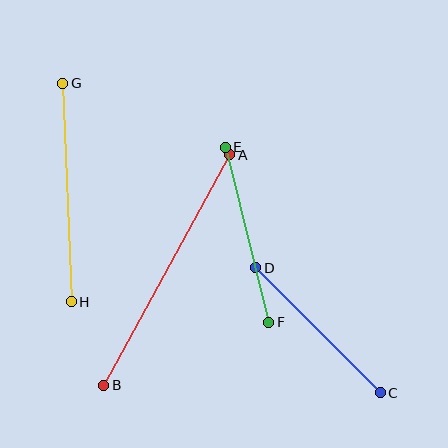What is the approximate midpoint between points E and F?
The midpoint is at approximately (247, 235) pixels.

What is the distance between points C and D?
The distance is approximately 176 pixels.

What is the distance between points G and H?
The distance is approximately 218 pixels.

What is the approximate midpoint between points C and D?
The midpoint is at approximately (318, 330) pixels.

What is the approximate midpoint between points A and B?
The midpoint is at approximately (167, 270) pixels.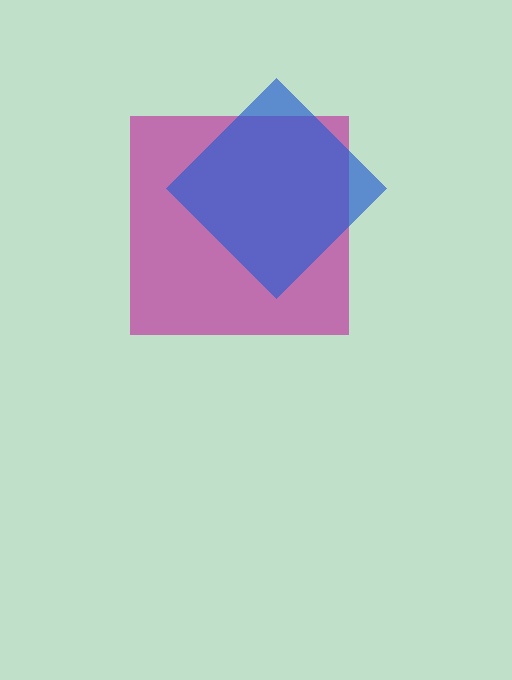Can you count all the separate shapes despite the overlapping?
Yes, there are 2 separate shapes.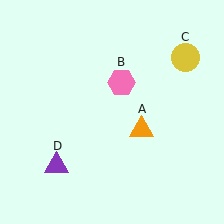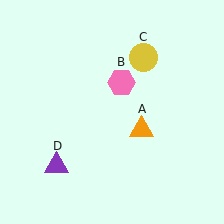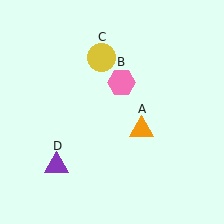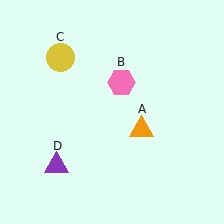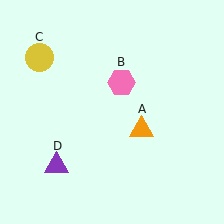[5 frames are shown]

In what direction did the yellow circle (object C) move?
The yellow circle (object C) moved left.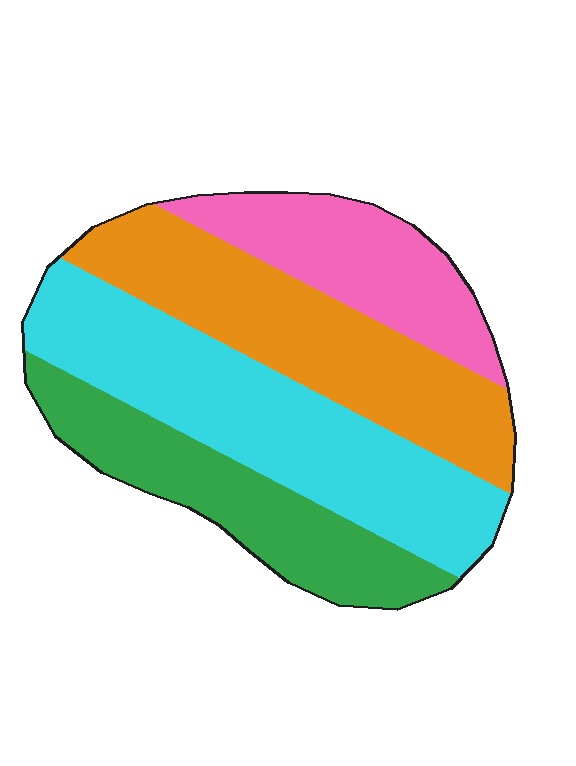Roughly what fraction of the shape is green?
Green takes up about one fifth (1/5) of the shape.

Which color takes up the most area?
Cyan, at roughly 35%.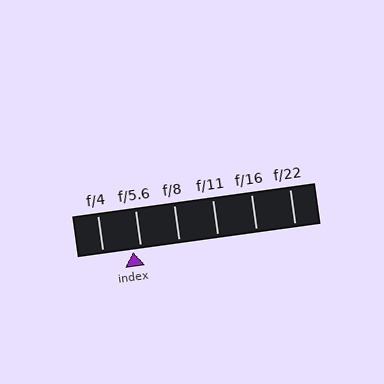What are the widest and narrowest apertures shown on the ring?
The widest aperture shown is f/4 and the narrowest is f/22.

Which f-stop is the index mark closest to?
The index mark is closest to f/5.6.